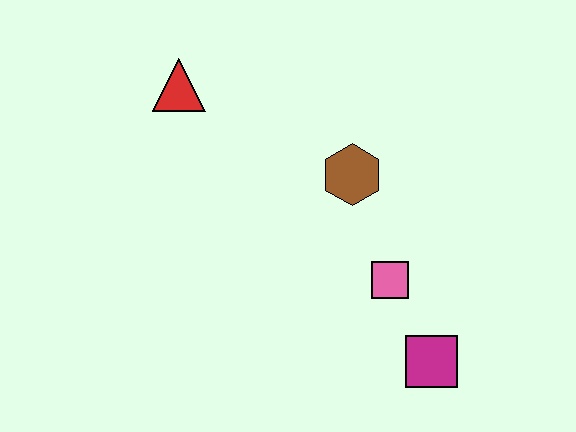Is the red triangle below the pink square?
No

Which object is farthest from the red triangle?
The magenta square is farthest from the red triangle.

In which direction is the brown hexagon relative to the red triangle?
The brown hexagon is to the right of the red triangle.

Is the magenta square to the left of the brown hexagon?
No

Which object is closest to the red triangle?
The brown hexagon is closest to the red triangle.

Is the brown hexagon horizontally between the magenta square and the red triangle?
Yes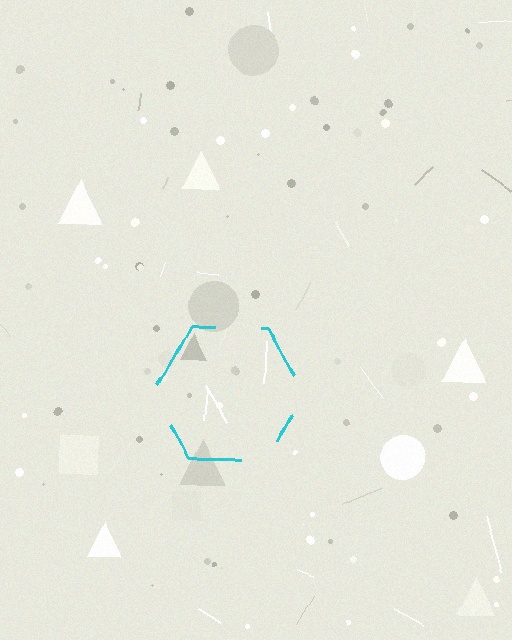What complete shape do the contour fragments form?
The contour fragments form a hexagon.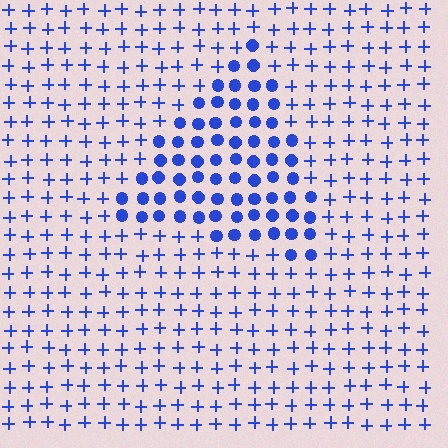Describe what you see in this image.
The image is filled with small blue elements arranged in a uniform grid. A triangle-shaped region contains circles, while the surrounding area contains plus signs. The boundary is defined purely by the change in element shape.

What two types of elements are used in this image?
The image uses circles inside the triangle region and plus signs outside it.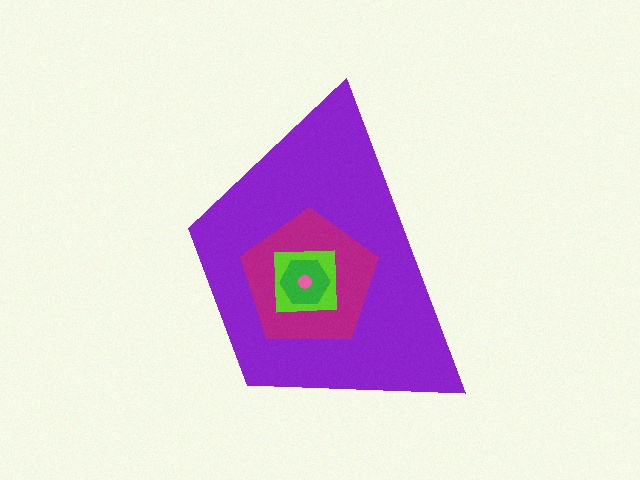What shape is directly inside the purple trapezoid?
The magenta pentagon.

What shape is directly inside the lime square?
The green hexagon.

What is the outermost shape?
The purple trapezoid.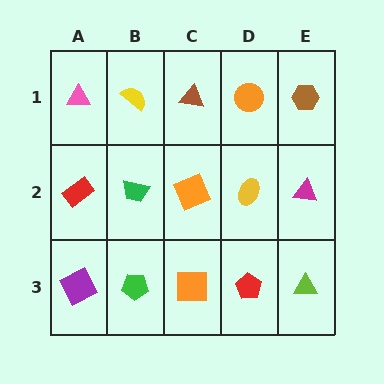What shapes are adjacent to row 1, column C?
An orange square (row 2, column C), a yellow semicircle (row 1, column B), an orange circle (row 1, column D).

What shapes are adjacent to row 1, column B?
A green trapezoid (row 2, column B), a pink triangle (row 1, column A), a brown triangle (row 1, column C).